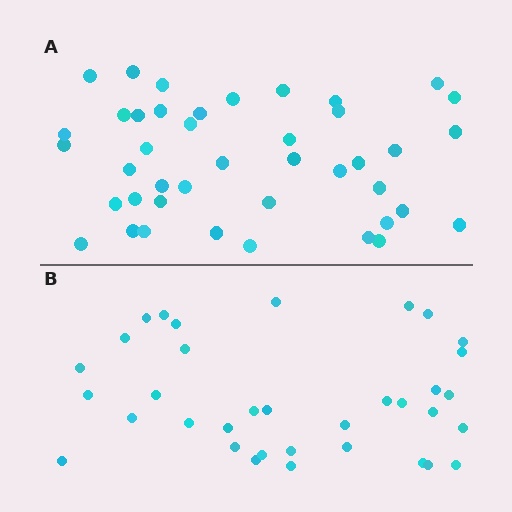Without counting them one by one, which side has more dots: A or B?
Region A (the top region) has more dots.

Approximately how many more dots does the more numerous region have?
Region A has roughly 8 or so more dots than region B.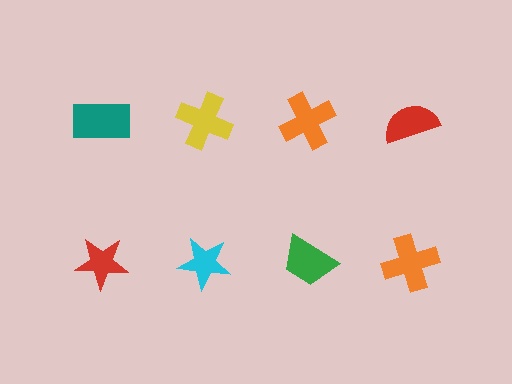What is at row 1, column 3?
An orange cross.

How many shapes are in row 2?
4 shapes.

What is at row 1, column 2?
A yellow cross.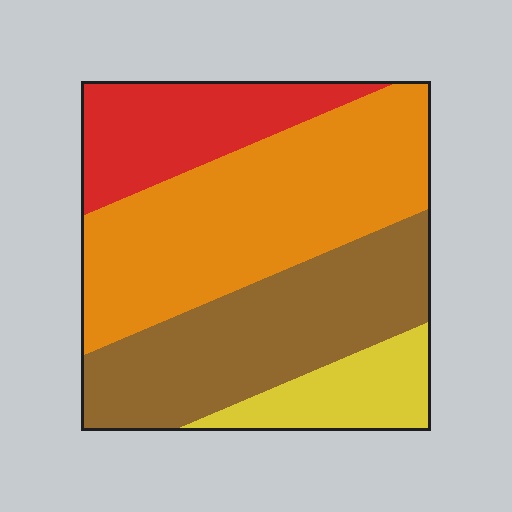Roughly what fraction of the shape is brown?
Brown covers 31% of the shape.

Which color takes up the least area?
Yellow, at roughly 10%.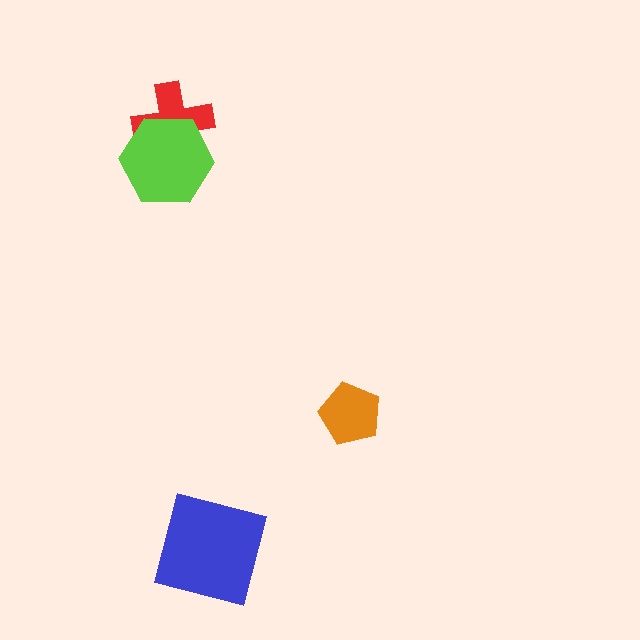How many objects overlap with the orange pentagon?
0 objects overlap with the orange pentagon.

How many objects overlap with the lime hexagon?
1 object overlaps with the lime hexagon.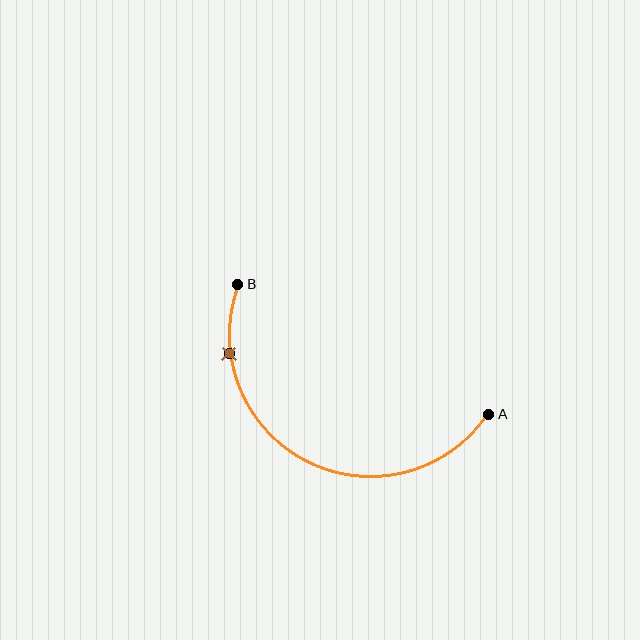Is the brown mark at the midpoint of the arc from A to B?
No. The brown mark lies on the arc but is closer to endpoint B. The arc midpoint would be at the point on the curve equidistant along the arc from both A and B.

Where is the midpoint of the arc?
The arc midpoint is the point on the curve farthest from the straight line joining A and B. It sits below that line.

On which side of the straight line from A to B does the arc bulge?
The arc bulges below the straight line connecting A and B.